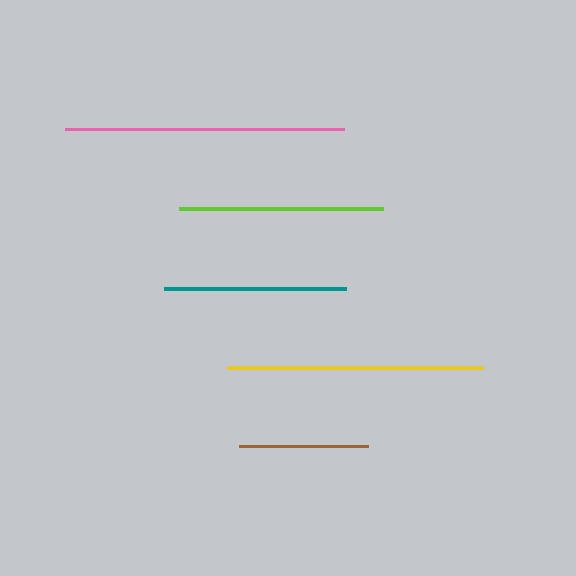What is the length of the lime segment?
The lime segment is approximately 204 pixels long.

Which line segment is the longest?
The pink line is the longest at approximately 279 pixels.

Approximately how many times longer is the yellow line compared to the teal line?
The yellow line is approximately 1.4 times the length of the teal line.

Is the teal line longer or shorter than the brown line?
The teal line is longer than the brown line.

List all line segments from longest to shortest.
From longest to shortest: pink, yellow, lime, teal, brown.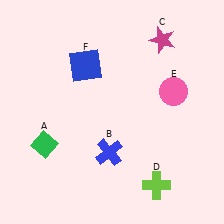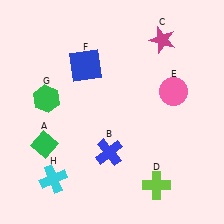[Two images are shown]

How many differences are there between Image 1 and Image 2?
There are 2 differences between the two images.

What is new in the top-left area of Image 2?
A green hexagon (G) was added in the top-left area of Image 2.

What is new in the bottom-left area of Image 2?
A cyan cross (H) was added in the bottom-left area of Image 2.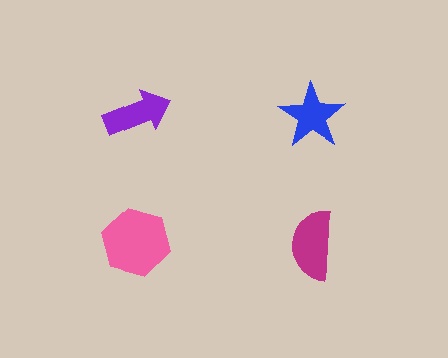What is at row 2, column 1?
A pink hexagon.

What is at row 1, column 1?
A purple arrow.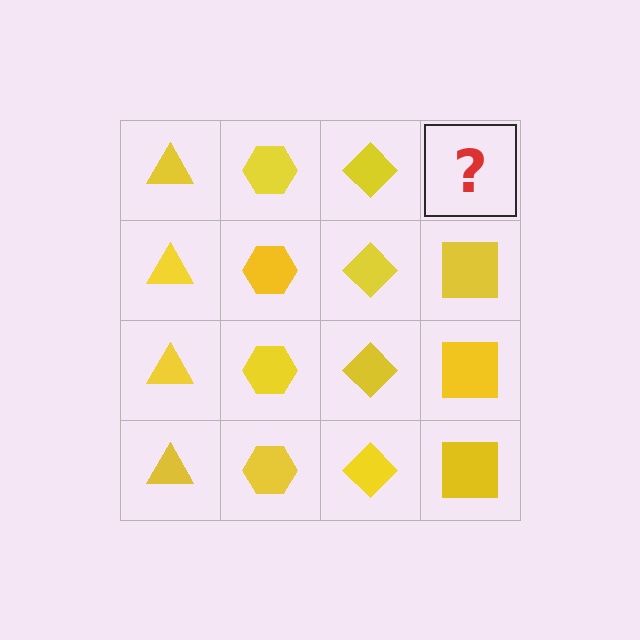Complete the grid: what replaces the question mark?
The question mark should be replaced with a yellow square.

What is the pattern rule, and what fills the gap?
The rule is that each column has a consistent shape. The gap should be filled with a yellow square.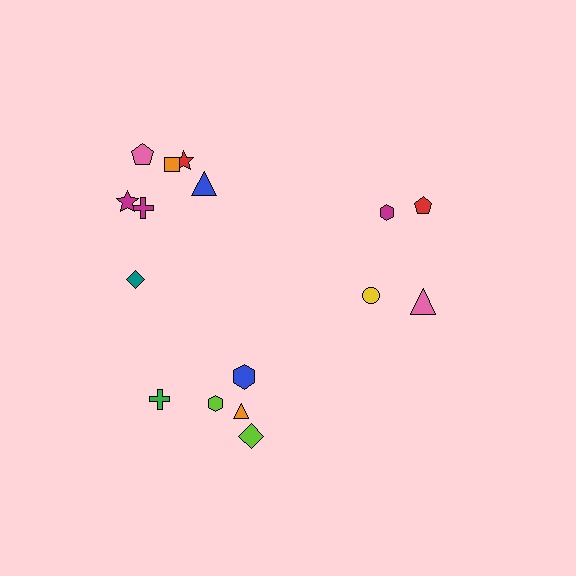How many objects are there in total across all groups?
There are 16 objects.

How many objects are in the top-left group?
There are 7 objects.